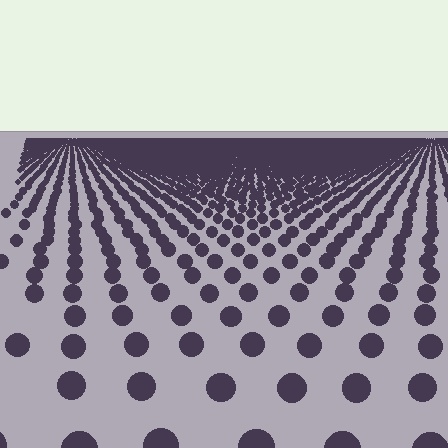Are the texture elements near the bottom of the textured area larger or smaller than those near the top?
Larger. Near the bottom, elements are closer to the viewer and appear at a bigger on-screen size.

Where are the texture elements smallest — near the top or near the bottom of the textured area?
Near the top.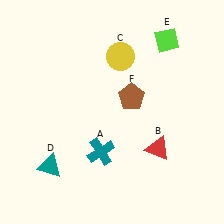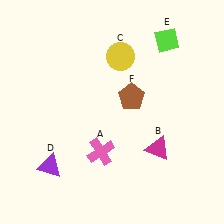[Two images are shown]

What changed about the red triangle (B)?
In Image 1, B is red. In Image 2, it changed to magenta.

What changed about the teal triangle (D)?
In Image 1, D is teal. In Image 2, it changed to purple.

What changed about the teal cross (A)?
In Image 1, A is teal. In Image 2, it changed to pink.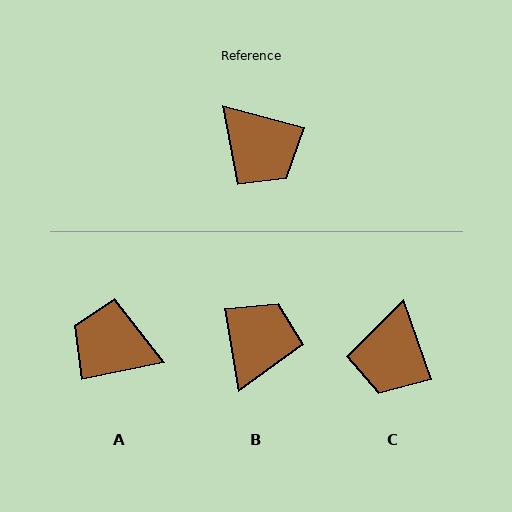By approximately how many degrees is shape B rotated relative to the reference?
Approximately 115 degrees counter-clockwise.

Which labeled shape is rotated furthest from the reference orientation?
A, about 153 degrees away.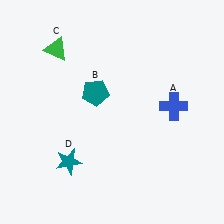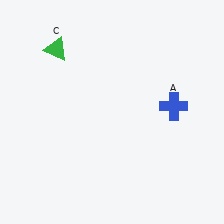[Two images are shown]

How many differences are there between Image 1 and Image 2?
There are 2 differences between the two images.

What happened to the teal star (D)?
The teal star (D) was removed in Image 2. It was in the bottom-left area of Image 1.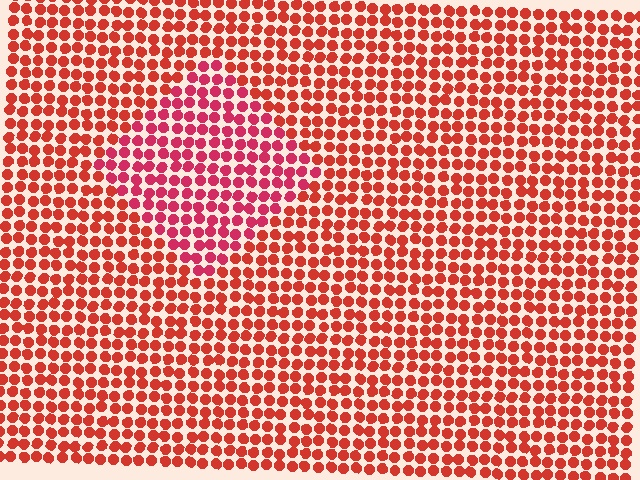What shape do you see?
I see a diamond.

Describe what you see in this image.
The image is filled with small red elements in a uniform arrangement. A diamond-shaped region is visible where the elements are tinted to a slightly different hue, forming a subtle color boundary.